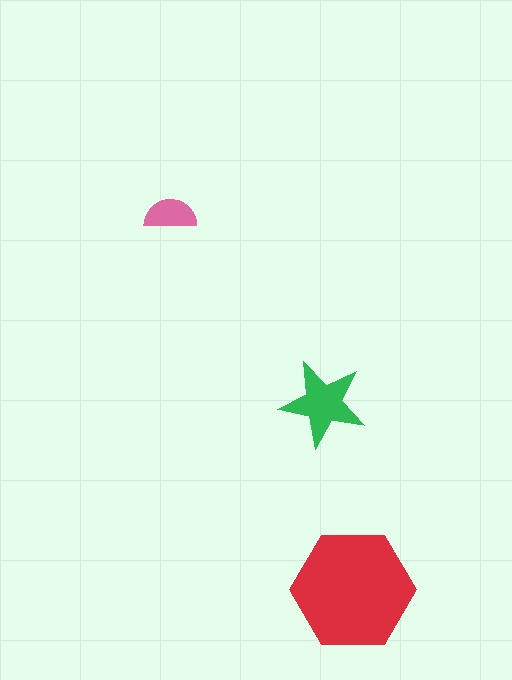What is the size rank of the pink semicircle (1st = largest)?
3rd.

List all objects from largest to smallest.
The red hexagon, the green star, the pink semicircle.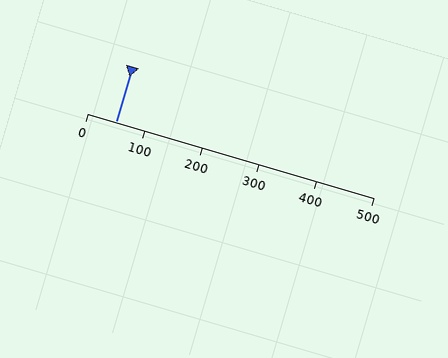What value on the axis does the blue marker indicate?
The marker indicates approximately 50.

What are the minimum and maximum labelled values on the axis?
The axis runs from 0 to 500.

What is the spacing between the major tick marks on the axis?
The major ticks are spaced 100 apart.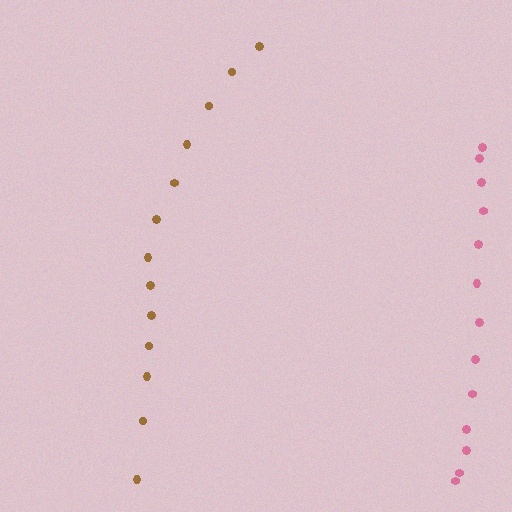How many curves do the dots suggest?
There are 2 distinct paths.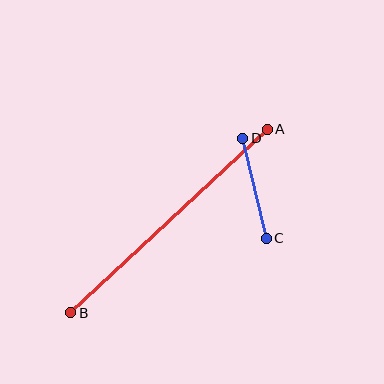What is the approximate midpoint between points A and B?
The midpoint is at approximately (169, 221) pixels.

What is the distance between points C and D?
The distance is approximately 103 pixels.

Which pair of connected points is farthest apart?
Points A and B are farthest apart.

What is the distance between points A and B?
The distance is approximately 269 pixels.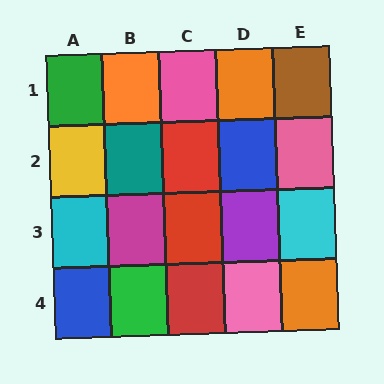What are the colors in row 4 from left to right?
Blue, green, red, pink, orange.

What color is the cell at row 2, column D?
Blue.